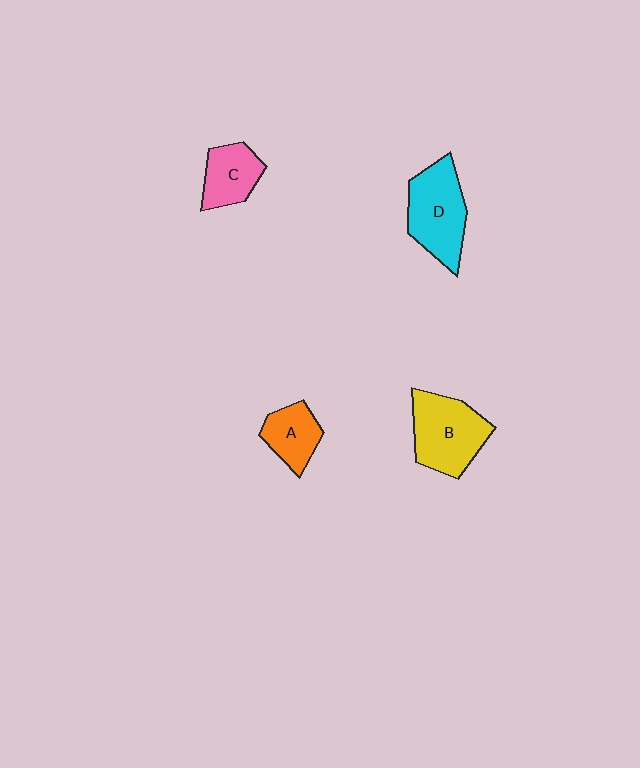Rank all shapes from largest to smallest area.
From largest to smallest: B (yellow), D (cyan), C (pink), A (orange).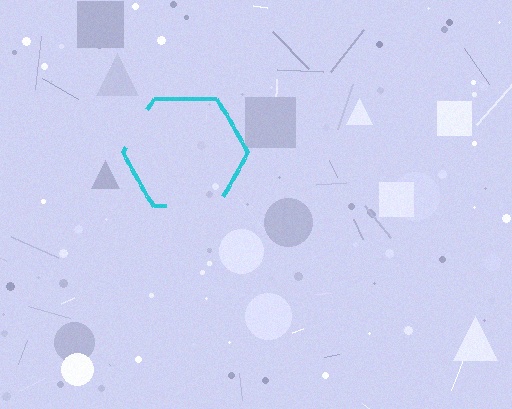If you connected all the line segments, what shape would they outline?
They would outline a hexagon.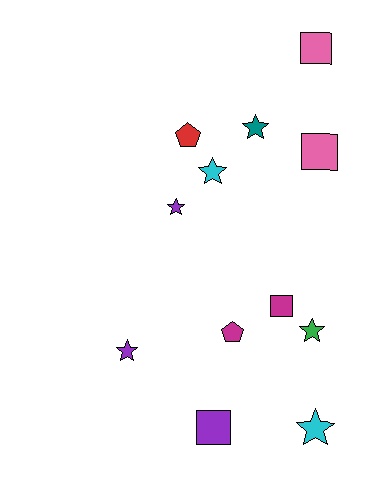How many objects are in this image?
There are 12 objects.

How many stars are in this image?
There are 6 stars.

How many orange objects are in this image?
There are no orange objects.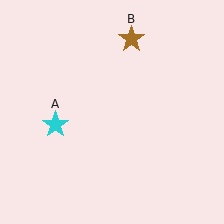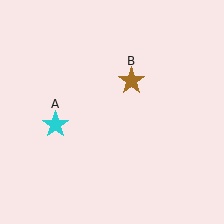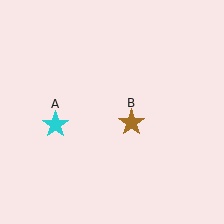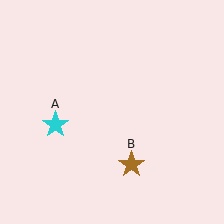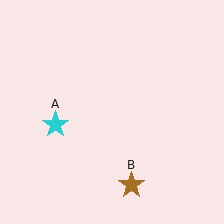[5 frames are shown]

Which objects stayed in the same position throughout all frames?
Cyan star (object A) remained stationary.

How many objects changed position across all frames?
1 object changed position: brown star (object B).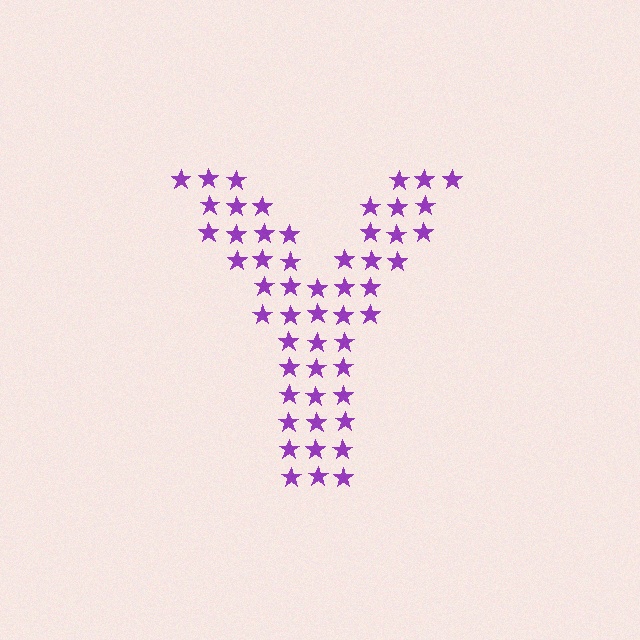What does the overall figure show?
The overall figure shows the letter Y.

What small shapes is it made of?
It is made of small stars.